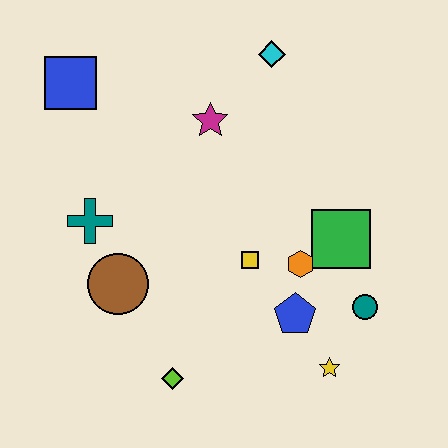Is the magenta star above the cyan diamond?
No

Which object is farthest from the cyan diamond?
The lime diamond is farthest from the cyan diamond.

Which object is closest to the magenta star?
The cyan diamond is closest to the magenta star.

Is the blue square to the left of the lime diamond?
Yes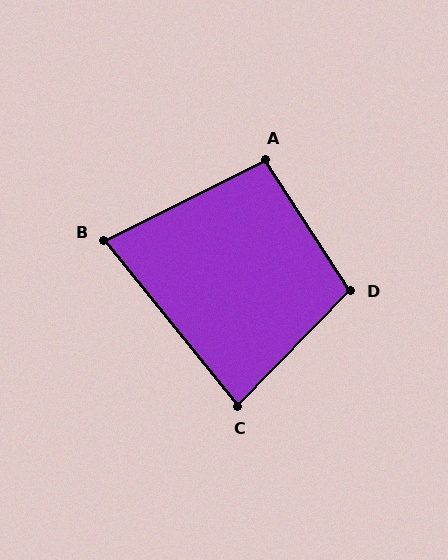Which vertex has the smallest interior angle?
B, at approximately 78 degrees.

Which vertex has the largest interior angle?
D, at approximately 102 degrees.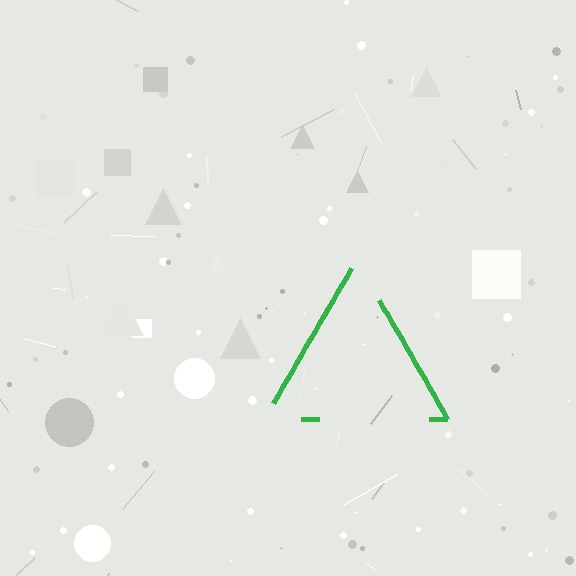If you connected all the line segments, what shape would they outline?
They would outline a triangle.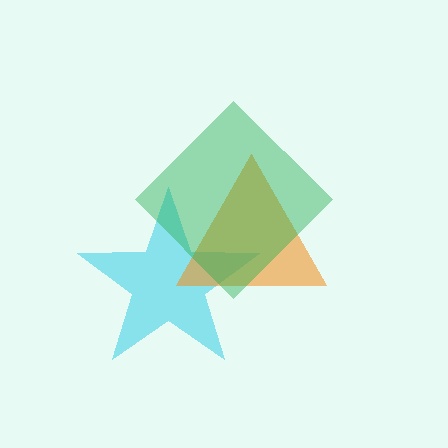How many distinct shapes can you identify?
There are 3 distinct shapes: a cyan star, an orange triangle, a green diamond.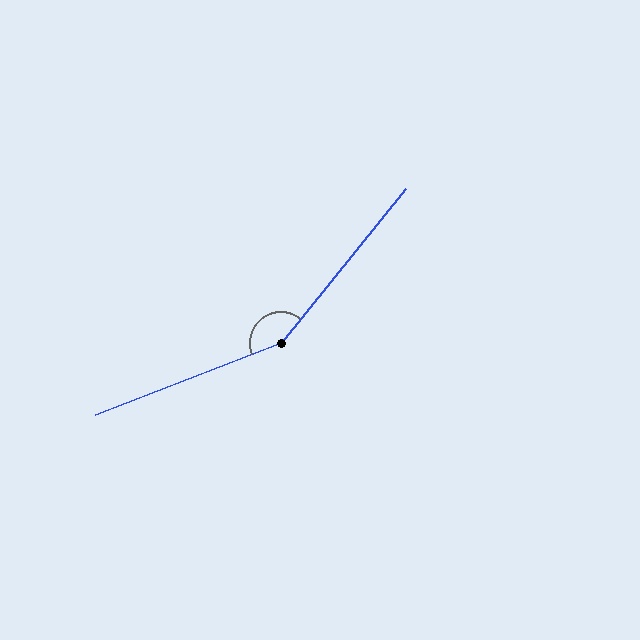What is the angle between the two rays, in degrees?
Approximately 150 degrees.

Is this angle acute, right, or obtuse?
It is obtuse.